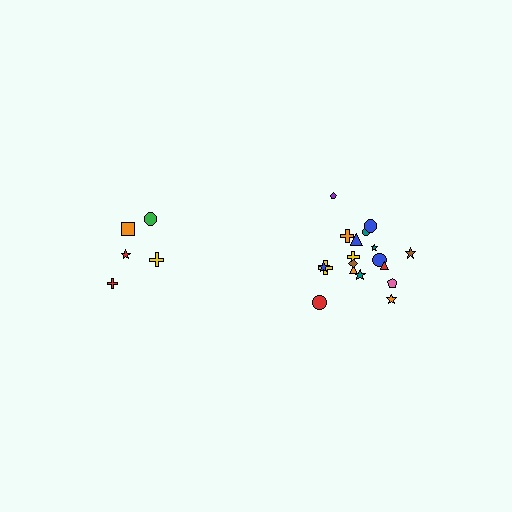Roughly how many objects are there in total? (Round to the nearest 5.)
Roughly 25 objects in total.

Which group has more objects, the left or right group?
The right group.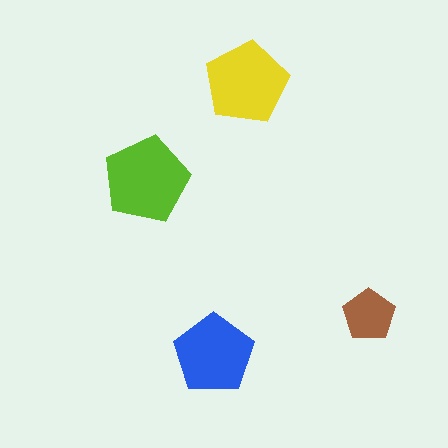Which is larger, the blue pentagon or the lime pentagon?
The lime one.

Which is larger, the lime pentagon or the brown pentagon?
The lime one.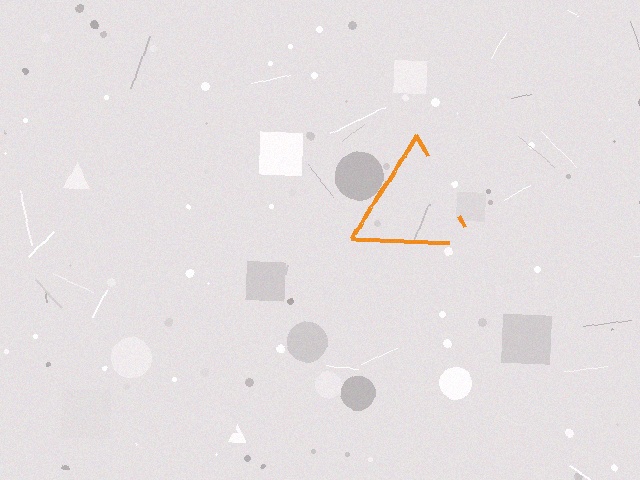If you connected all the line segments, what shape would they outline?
They would outline a triangle.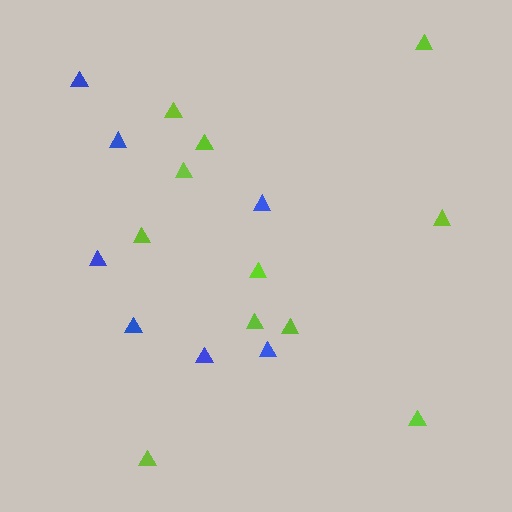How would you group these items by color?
There are 2 groups: one group of lime triangles (11) and one group of blue triangles (7).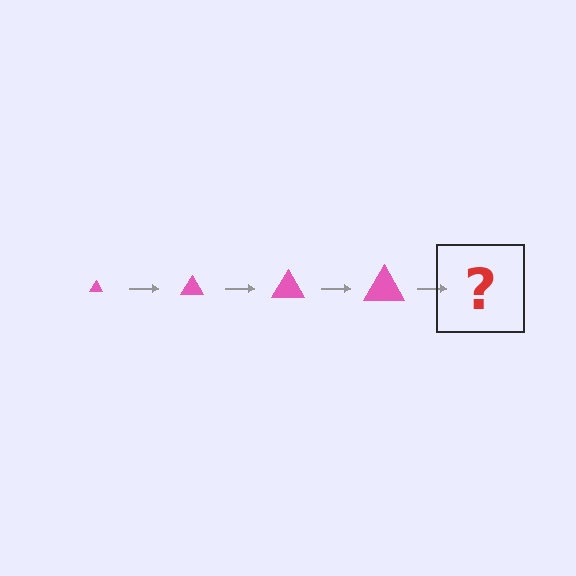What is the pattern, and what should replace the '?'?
The pattern is that the triangle gets progressively larger each step. The '?' should be a pink triangle, larger than the previous one.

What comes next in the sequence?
The next element should be a pink triangle, larger than the previous one.